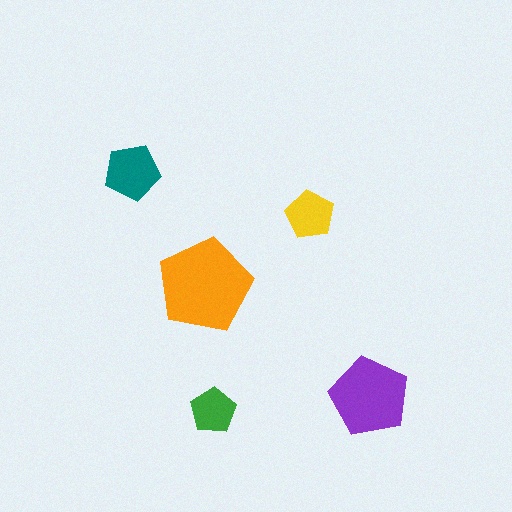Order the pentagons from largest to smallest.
the orange one, the purple one, the teal one, the yellow one, the green one.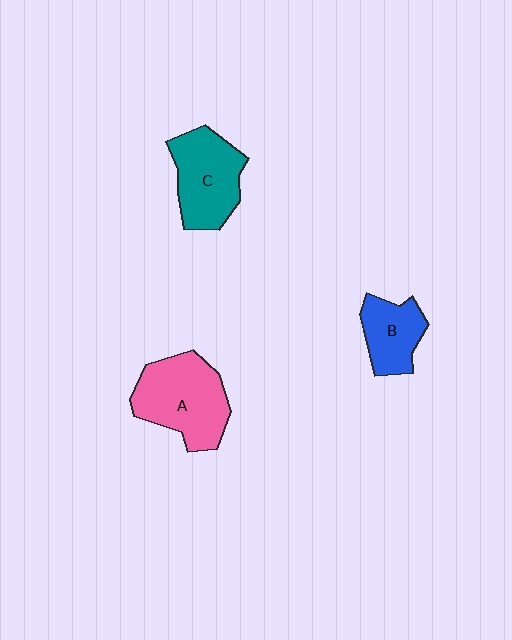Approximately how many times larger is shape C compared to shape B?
Approximately 1.5 times.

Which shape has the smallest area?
Shape B (blue).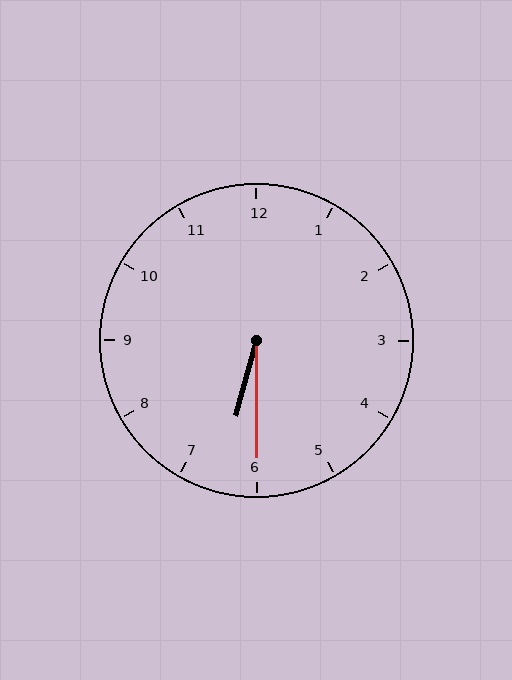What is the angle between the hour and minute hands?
Approximately 15 degrees.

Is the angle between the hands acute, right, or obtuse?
It is acute.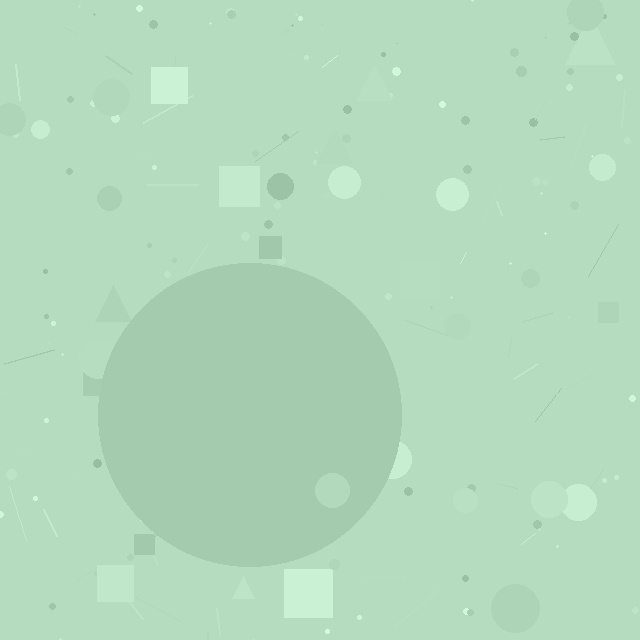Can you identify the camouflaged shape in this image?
The camouflaged shape is a circle.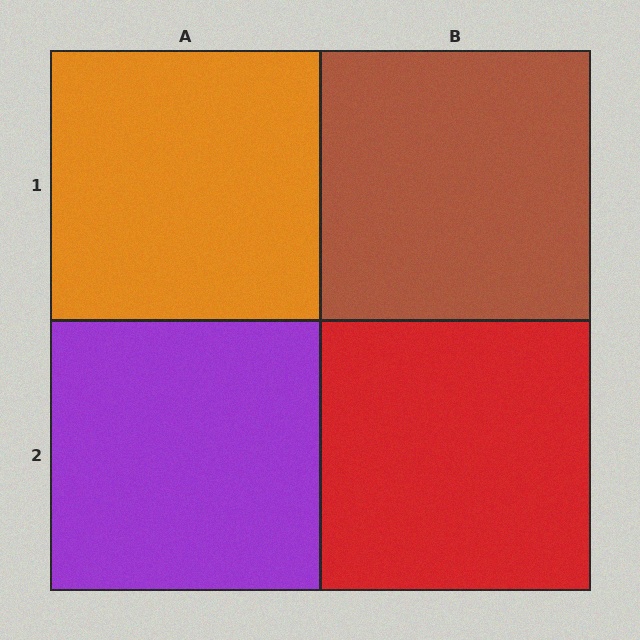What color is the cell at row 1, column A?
Orange.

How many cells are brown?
1 cell is brown.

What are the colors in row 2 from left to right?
Purple, red.